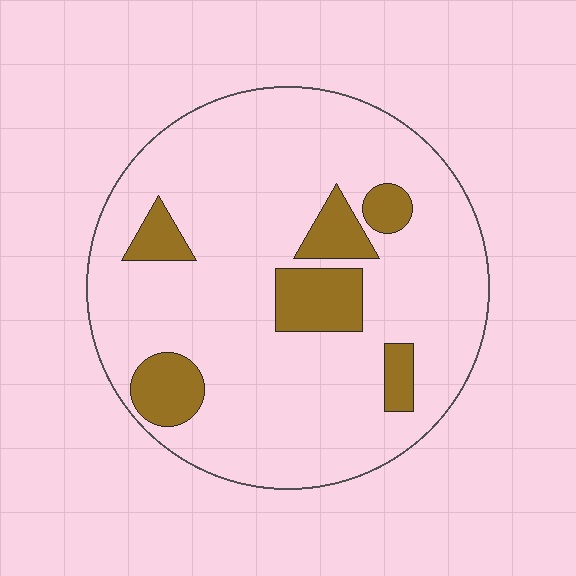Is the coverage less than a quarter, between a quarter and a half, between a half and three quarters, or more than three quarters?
Less than a quarter.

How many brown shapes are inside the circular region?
6.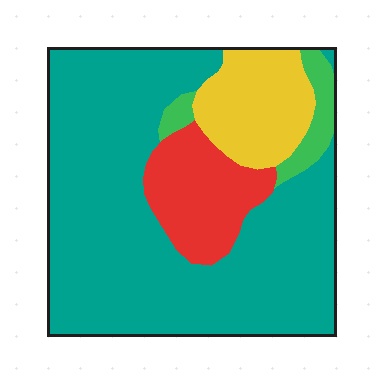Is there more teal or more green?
Teal.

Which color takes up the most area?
Teal, at roughly 65%.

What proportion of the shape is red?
Red takes up less than a sixth of the shape.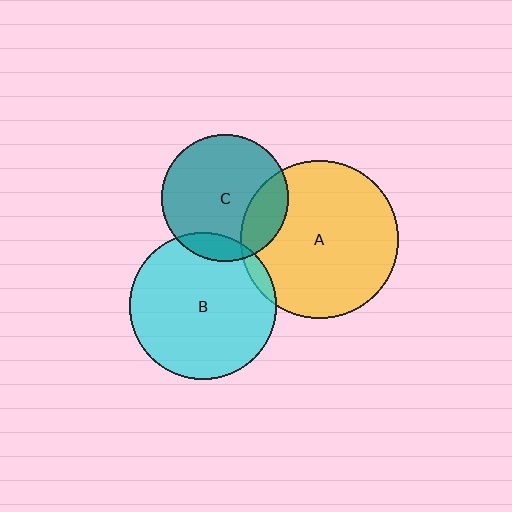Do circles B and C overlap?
Yes.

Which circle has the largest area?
Circle A (yellow).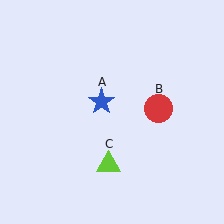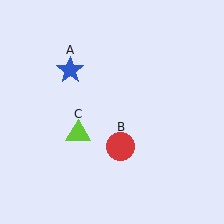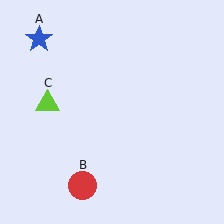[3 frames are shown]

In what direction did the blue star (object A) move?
The blue star (object A) moved up and to the left.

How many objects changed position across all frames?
3 objects changed position: blue star (object A), red circle (object B), lime triangle (object C).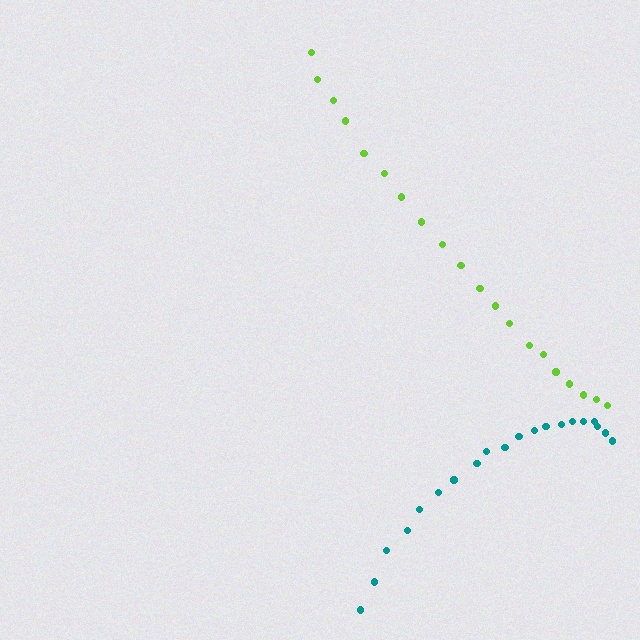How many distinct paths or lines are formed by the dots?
There are 2 distinct paths.